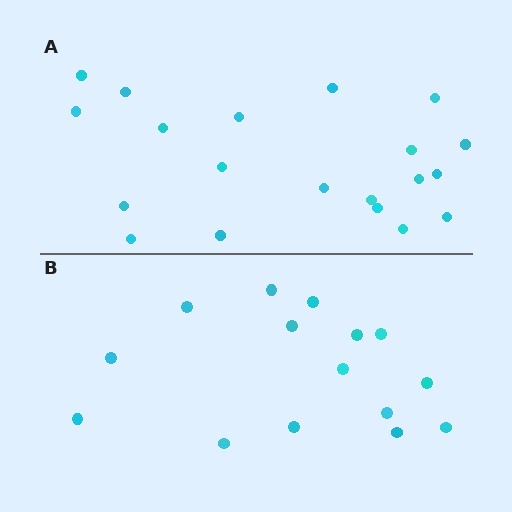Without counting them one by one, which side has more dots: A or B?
Region A (the top region) has more dots.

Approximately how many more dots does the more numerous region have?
Region A has about 5 more dots than region B.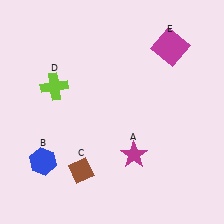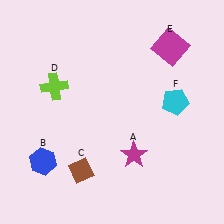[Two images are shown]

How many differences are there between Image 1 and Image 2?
There is 1 difference between the two images.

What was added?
A cyan pentagon (F) was added in Image 2.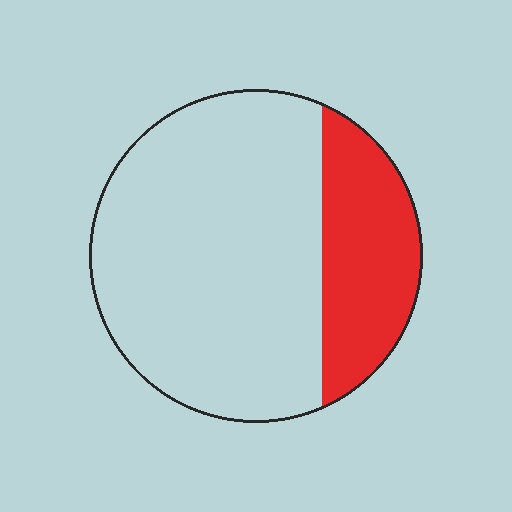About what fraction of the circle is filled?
About one quarter (1/4).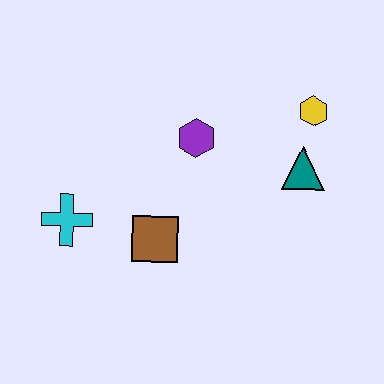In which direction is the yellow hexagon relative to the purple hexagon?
The yellow hexagon is to the right of the purple hexagon.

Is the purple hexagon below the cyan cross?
No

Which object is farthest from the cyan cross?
The yellow hexagon is farthest from the cyan cross.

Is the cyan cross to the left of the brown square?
Yes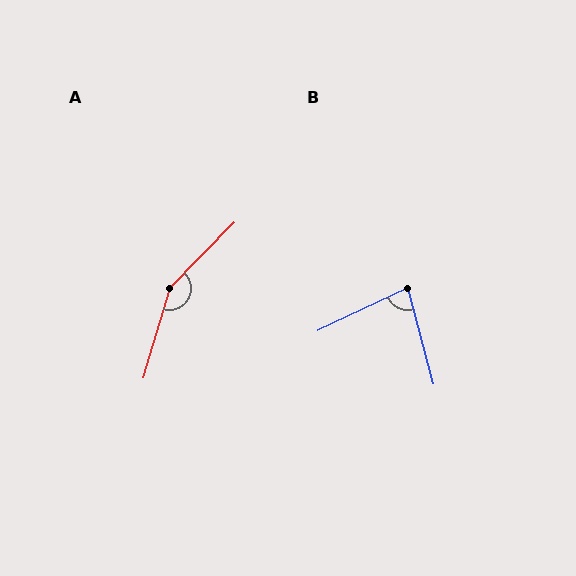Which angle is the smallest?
B, at approximately 80 degrees.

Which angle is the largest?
A, at approximately 151 degrees.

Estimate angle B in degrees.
Approximately 80 degrees.